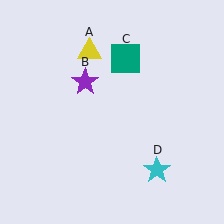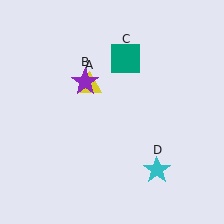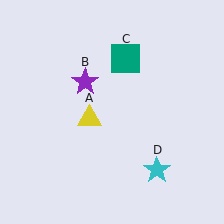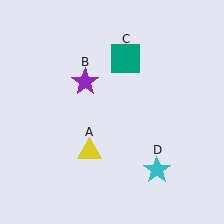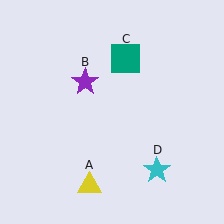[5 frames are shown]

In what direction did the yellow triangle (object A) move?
The yellow triangle (object A) moved down.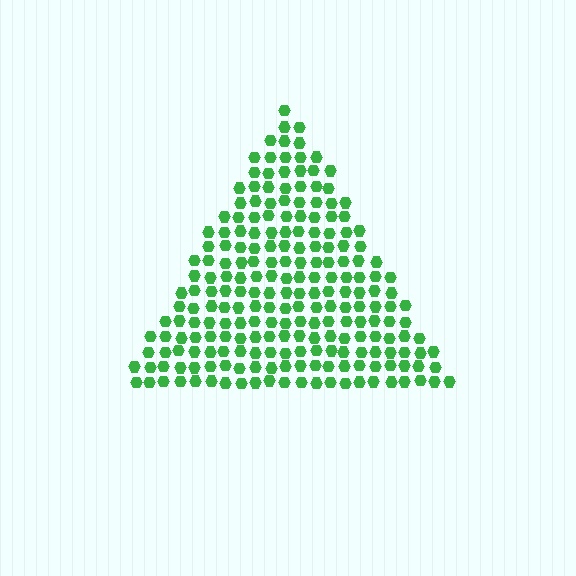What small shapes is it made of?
It is made of small hexagons.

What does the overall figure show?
The overall figure shows a triangle.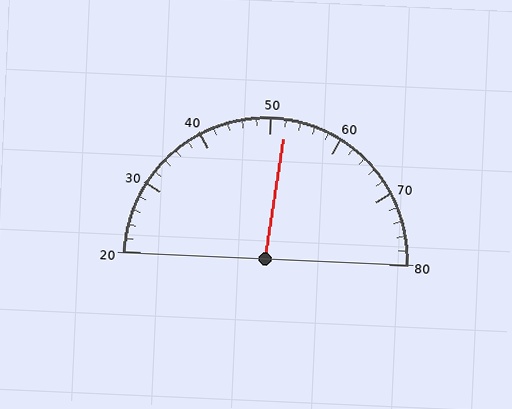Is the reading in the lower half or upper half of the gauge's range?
The reading is in the upper half of the range (20 to 80).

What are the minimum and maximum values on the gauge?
The gauge ranges from 20 to 80.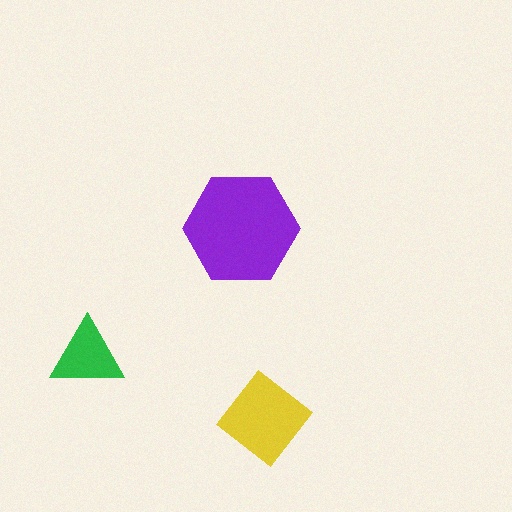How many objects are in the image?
There are 3 objects in the image.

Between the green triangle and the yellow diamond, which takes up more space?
The yellow diamond.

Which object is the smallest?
The green triangle.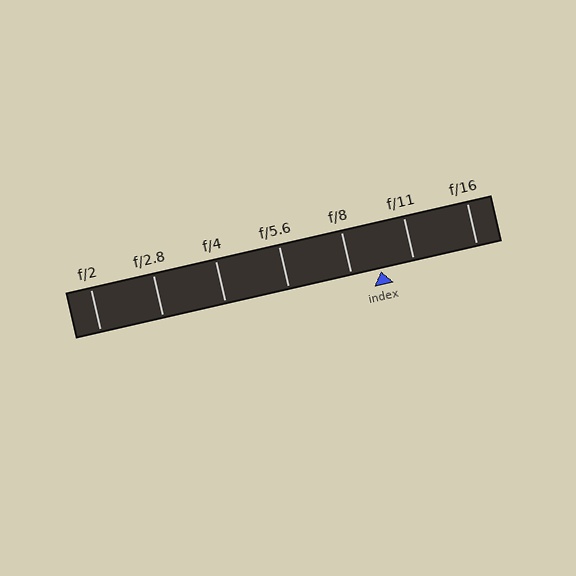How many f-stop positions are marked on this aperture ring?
There are 7 f-stop positions marked.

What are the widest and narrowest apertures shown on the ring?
The widest aperture shown is f/2 and the narrowest is f/16.